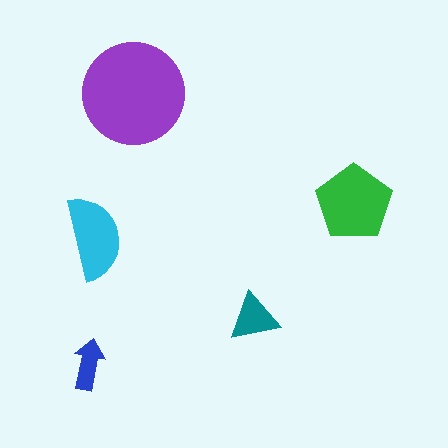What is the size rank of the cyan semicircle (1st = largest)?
3rd.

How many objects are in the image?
There are 5 objects in the image.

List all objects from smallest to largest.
The blue arrow, the teal triangle, the cyan semicircle, the green pentagon, the purple circle.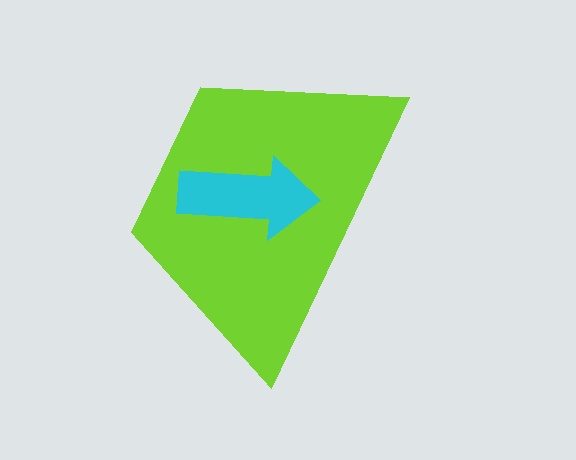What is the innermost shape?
The cyan arrow.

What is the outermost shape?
The lime trapezoid.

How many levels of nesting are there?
2.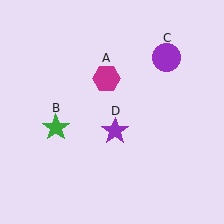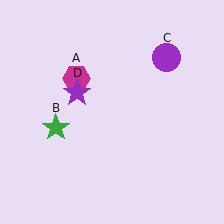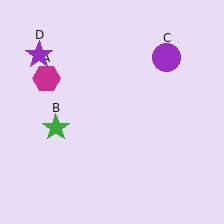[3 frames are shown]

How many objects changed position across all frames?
2 objects changed position: magenta hexagon (object A), purple star (object D).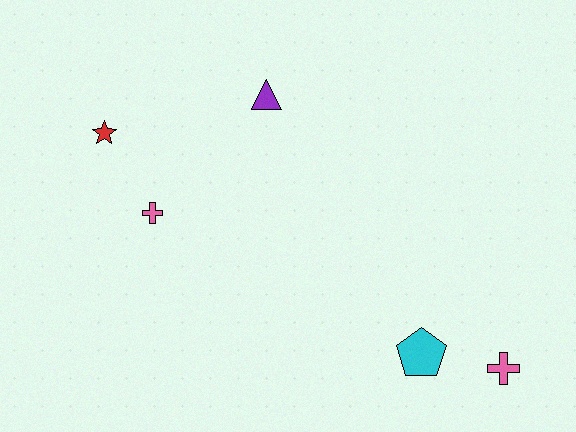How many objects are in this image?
There are 5 objects.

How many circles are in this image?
There are no circles.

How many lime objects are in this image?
There are no lime objects.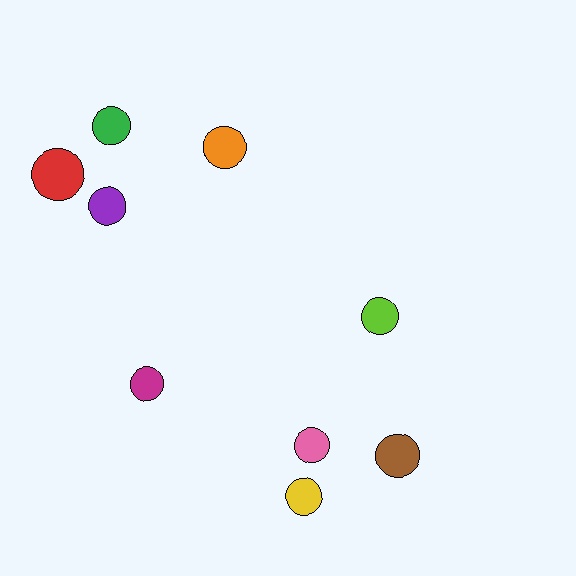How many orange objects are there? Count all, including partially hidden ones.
There is 1 orange object.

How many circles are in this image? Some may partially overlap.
There are 9 circles.